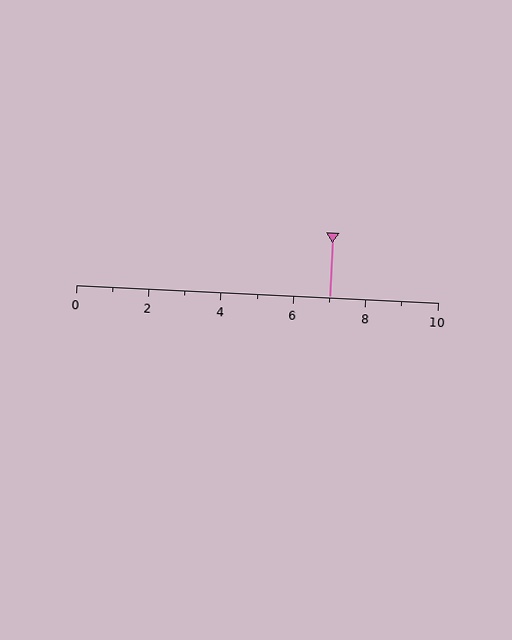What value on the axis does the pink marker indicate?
The marker indicates approximately 7.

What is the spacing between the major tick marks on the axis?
The major ticks are spaced 2 apart.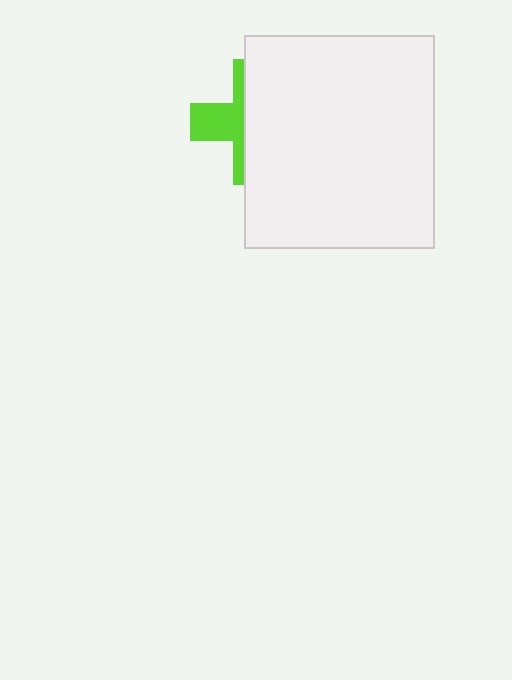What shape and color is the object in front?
The object in front is a white rectangle.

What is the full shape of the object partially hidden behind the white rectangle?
The partially hidden object is a lime cross.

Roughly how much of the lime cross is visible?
A small part of it is visible (roughly 36%).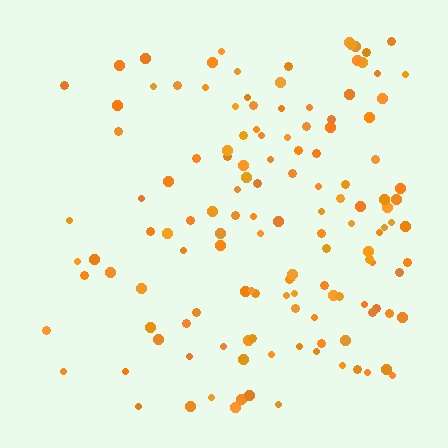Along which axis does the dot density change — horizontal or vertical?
Horizontal.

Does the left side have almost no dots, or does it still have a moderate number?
Still a moderate number, just noticeably fewer than the right.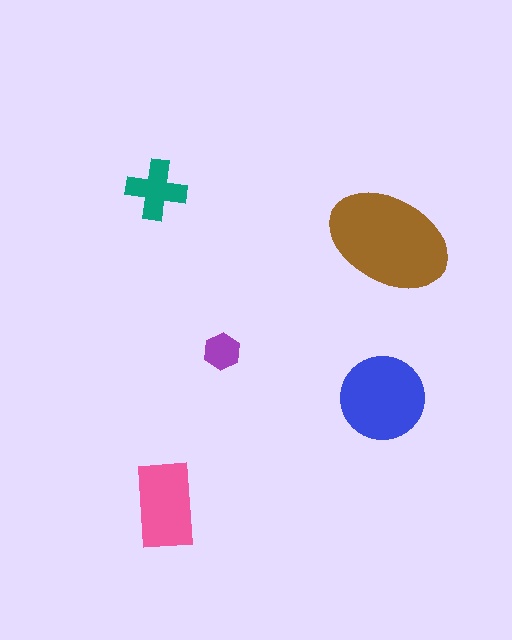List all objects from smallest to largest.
The purple hexagon, the teal cross, the pink rectangle, the blue circle, the brown ellipse.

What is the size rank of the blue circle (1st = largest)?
2nd.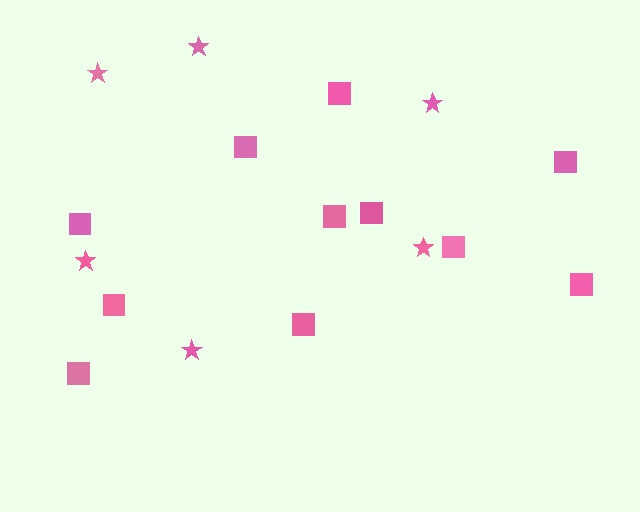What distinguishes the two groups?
There are 2 groups: one group of squares (11) and one group of stars (6).